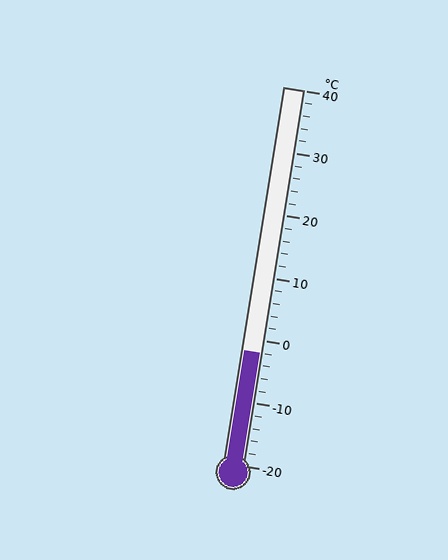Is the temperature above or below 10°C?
The temperature is below 10°C.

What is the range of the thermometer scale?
The thermometer scale ranges from -20°C to 40°C.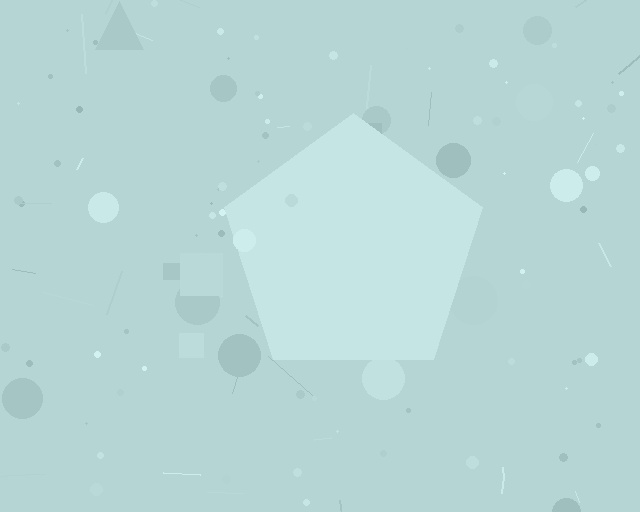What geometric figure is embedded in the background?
A pentagon is embedded in the background.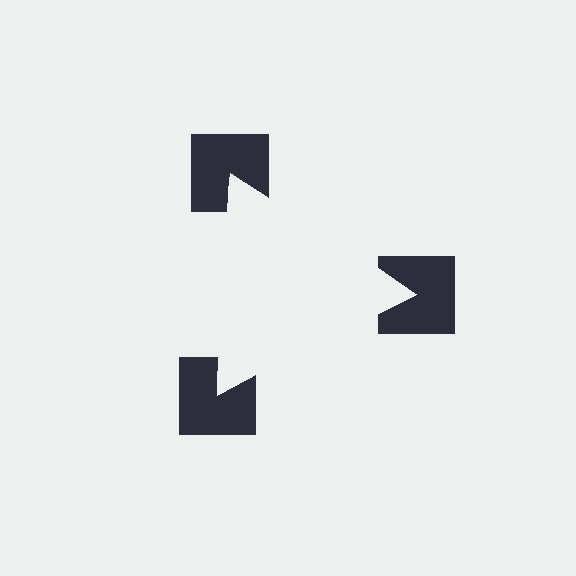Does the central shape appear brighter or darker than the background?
It typically appears slightly brighter than the background, even though no actual brightness change is drawn.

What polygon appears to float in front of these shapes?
An illusory triangle — its edges are inferred from the aligned wedge cuts in the notched squares, not physically drawn.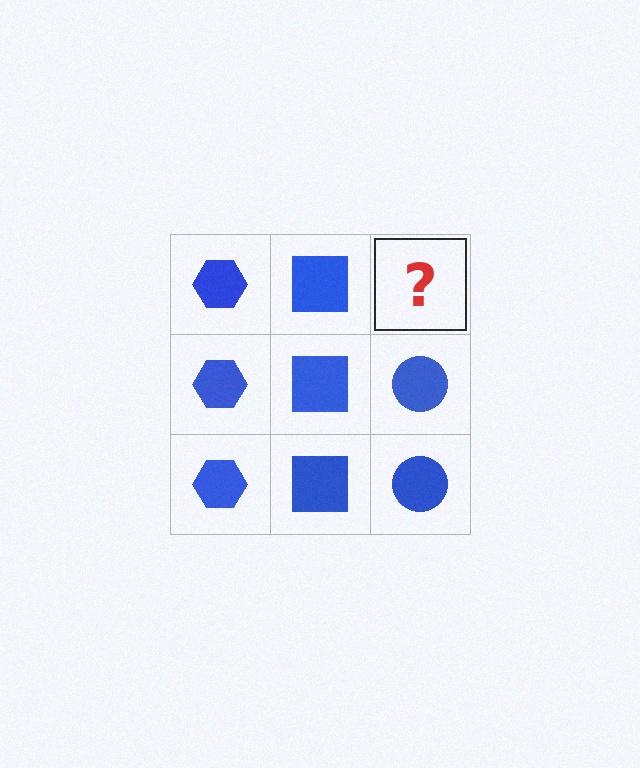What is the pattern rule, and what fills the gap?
The rule is that each column has a consistent shape. The gap should be filled with a blue circle.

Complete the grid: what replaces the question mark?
The question mark should be replaced with a blue circle.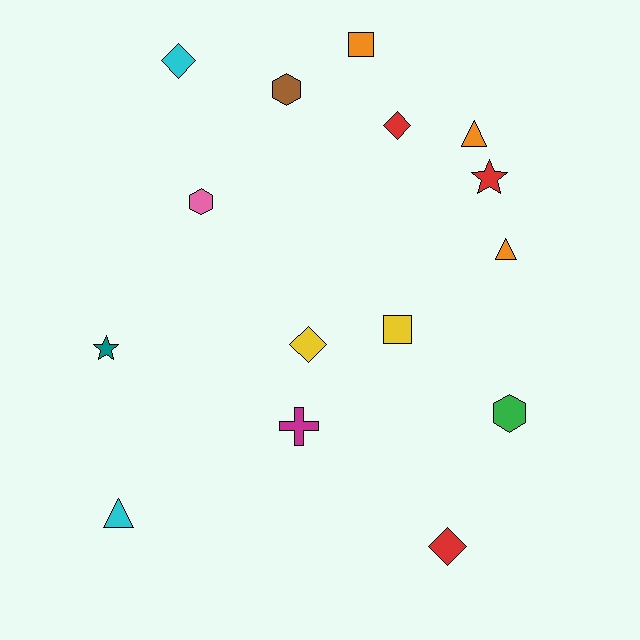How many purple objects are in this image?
There are no purple objects.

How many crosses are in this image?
There is 1 cross.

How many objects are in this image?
There are 15 objects.